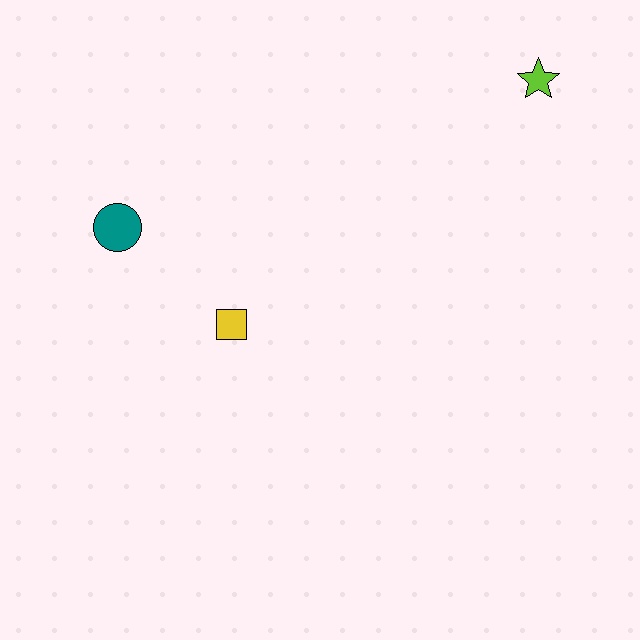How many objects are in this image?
There are 3 objects.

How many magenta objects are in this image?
There are no magenta objects.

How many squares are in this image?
There is 1 square.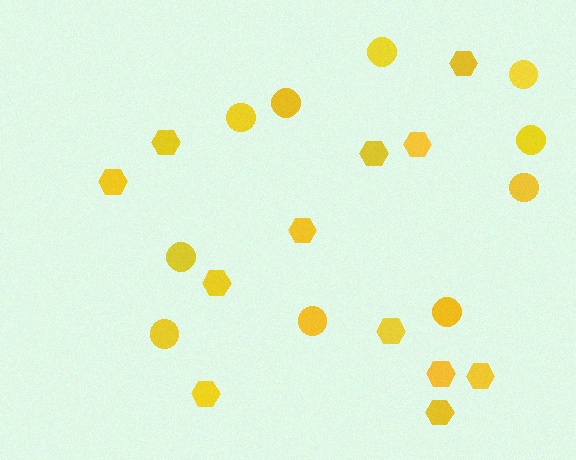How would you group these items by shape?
There are 2 groups: one group of hexagons (12) and one group of circles (10).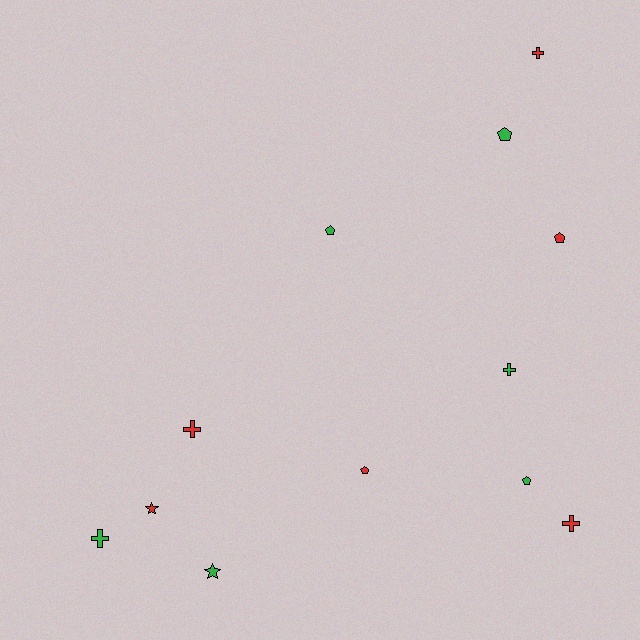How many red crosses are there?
There are 3 red crosses.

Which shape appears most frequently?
Pentagon, with 5 objects.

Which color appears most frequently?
Green, with 6 objects.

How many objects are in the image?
There are 12 objects.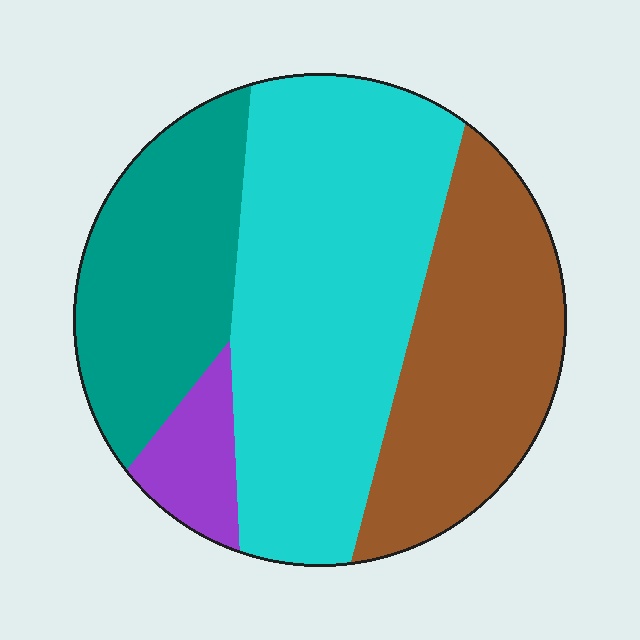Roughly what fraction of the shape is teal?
Teal covers around 25% of the shape.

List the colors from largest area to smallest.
From largest to smallest: cyan, brown, teal, purple.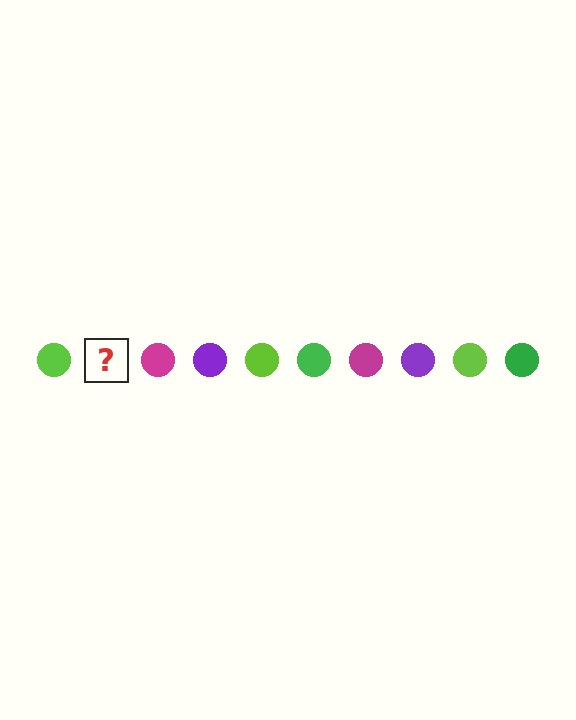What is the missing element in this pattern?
The missing element is a green circle.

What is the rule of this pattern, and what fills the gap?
The rule is that the pattern cycles through lime, green, magenta, purple circles. The gap should be filled with a green circle.